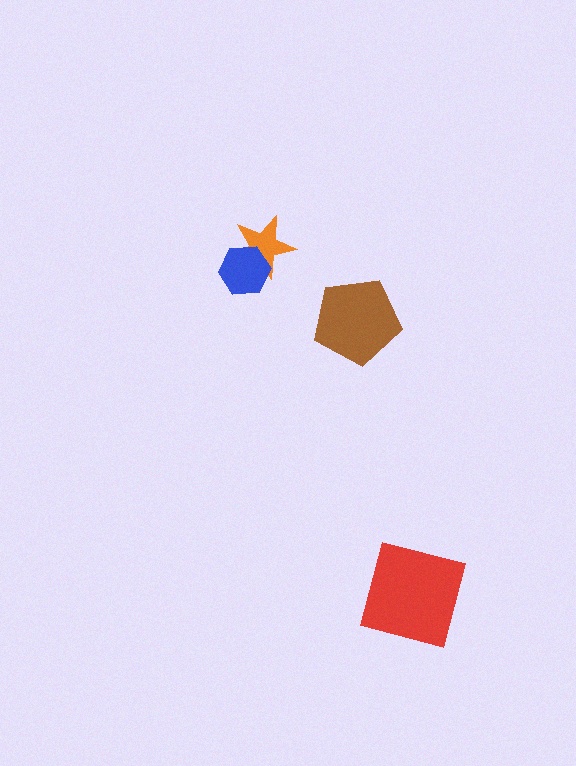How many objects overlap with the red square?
0 objects overlap with the red square.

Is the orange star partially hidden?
Yes, it is partially covered by another shape.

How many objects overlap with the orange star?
1 object overlaps with the orange star.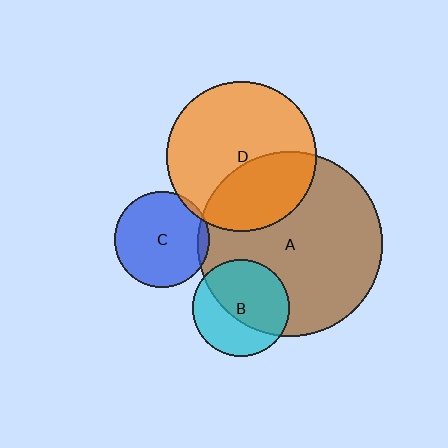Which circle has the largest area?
Circle A (brown).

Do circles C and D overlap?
Yes.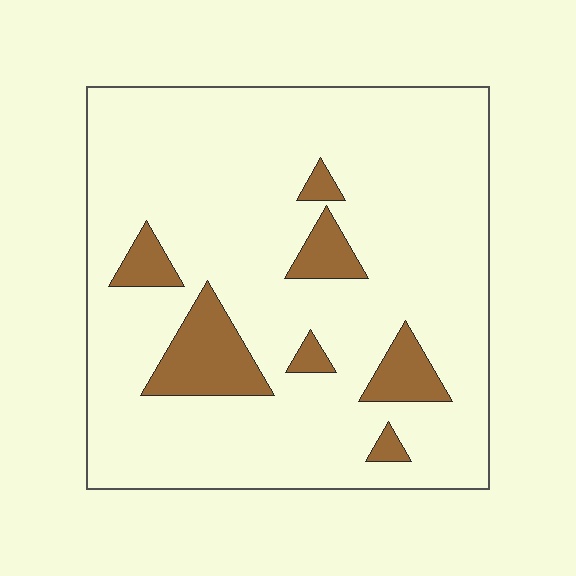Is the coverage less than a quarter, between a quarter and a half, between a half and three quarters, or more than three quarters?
Less than a quarter.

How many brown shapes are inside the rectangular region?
7.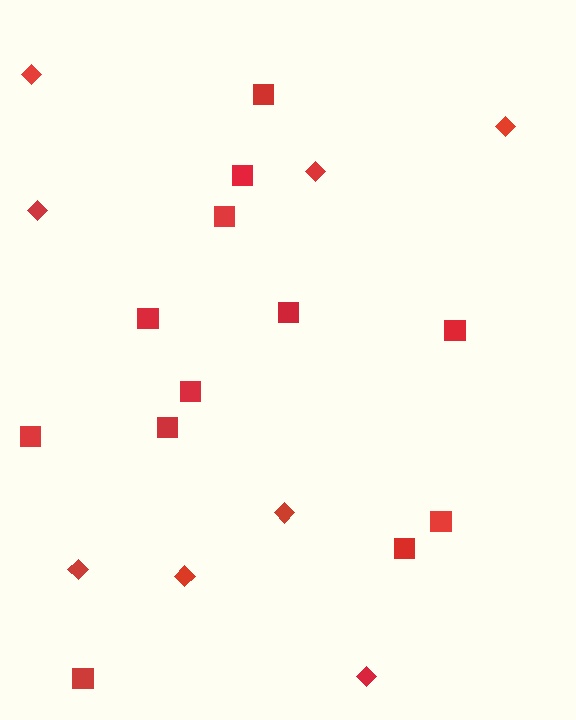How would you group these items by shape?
There are 2 groups: one group of squares (12) and one group of diamonds (8).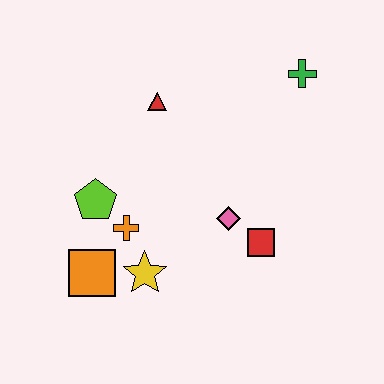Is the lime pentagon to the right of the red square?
No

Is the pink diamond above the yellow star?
Yes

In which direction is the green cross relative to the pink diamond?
The green cross is above the pink diamond.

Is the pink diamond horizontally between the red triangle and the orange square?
No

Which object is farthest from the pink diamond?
The green cross is farthest from the pink diamond.